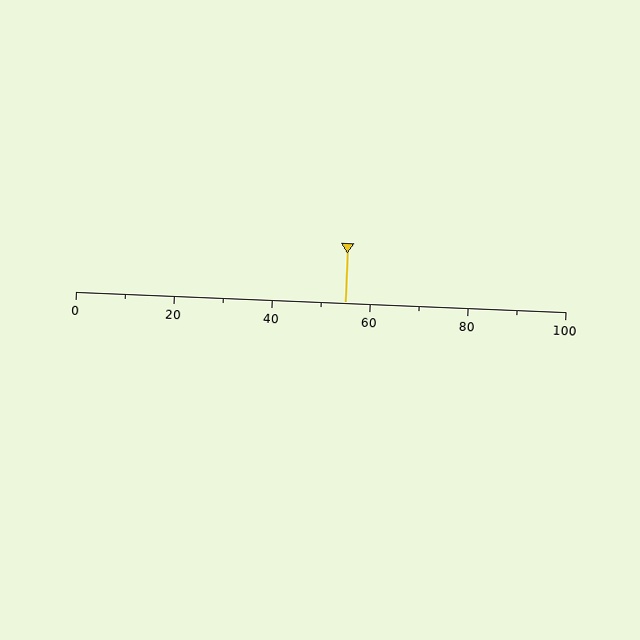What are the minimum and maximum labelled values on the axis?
The axis runs from 0 to 100.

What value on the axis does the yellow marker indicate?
The marker indicates approximately 55.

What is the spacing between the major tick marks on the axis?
The major ticks are spaced 20 apart.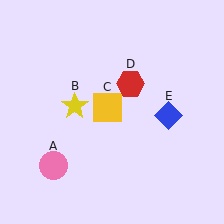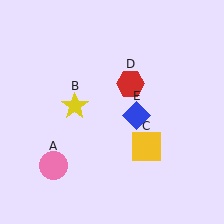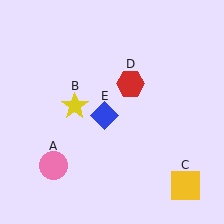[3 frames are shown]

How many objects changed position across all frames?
2 objects changed position: yellow square (object C), blue diamond (object E).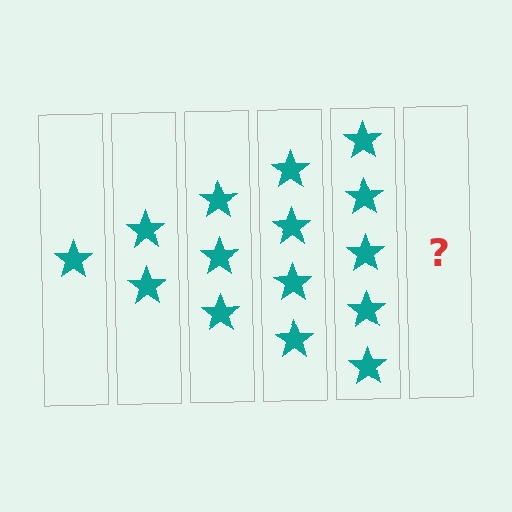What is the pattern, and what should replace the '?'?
The pattern is that each step adds one more star. The '?' should be 6 stars.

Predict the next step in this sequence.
The next step is 6 stars.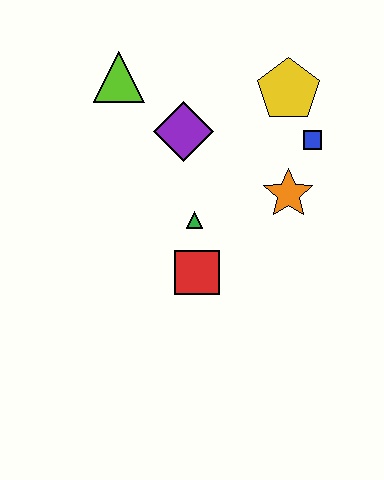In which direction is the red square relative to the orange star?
The red square is to the left of the orange star.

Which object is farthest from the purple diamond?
The red square is farthest from the purple diamond.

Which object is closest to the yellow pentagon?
The blue square is closest to the yellow pentagon.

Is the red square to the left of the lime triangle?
No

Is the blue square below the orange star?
No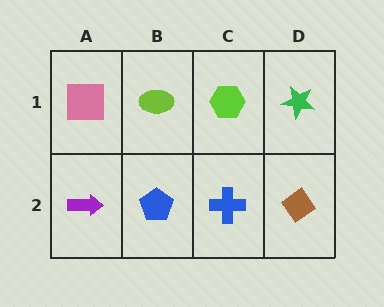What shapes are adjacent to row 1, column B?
A blue pentagon (row 2, column B), a pink square (row 1, column A), a lime hexagon (row 1, column C).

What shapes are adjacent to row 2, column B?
A lime ellipse (row 1, column B), a purple arrow (row 2, column A), a blue cross (row 2, column C).